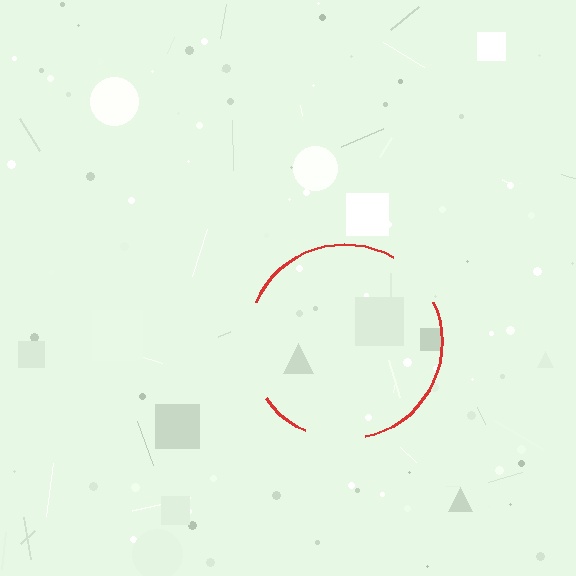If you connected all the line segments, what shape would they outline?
They would outline a circle.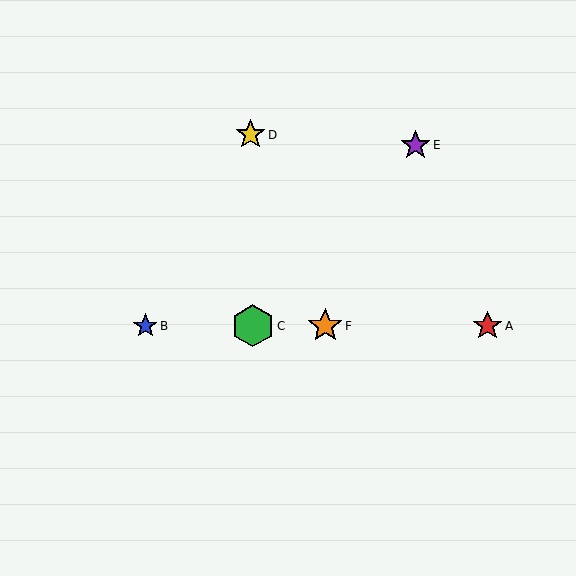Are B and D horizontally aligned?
No, B is at y≈326 and D is at y≈135.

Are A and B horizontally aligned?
Yes, both are at y≈326.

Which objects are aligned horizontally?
Objects A, B, C, F are aligned horizontally.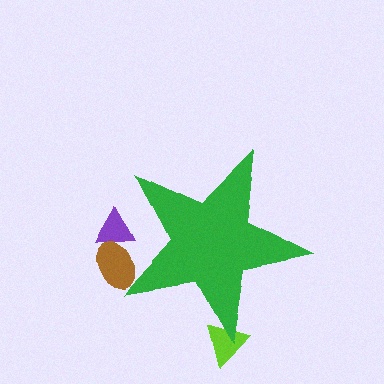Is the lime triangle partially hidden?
Yes, the lime triangle is partially hidden behind the green star.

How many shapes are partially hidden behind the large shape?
3 shapes are partially hidden.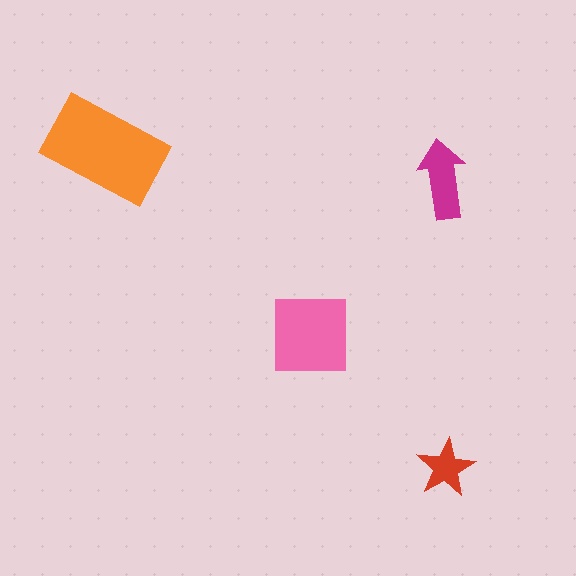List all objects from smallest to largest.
The red star, the magenta arrow, the pink square, the orange rectangle.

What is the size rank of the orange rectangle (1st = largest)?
1st.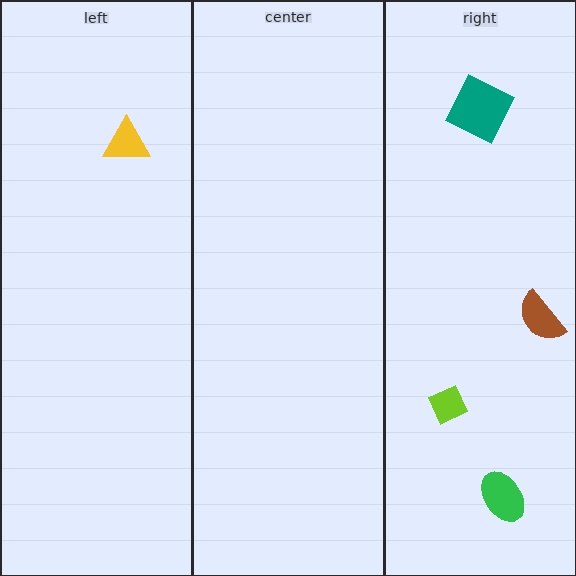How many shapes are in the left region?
1.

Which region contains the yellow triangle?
The left region.